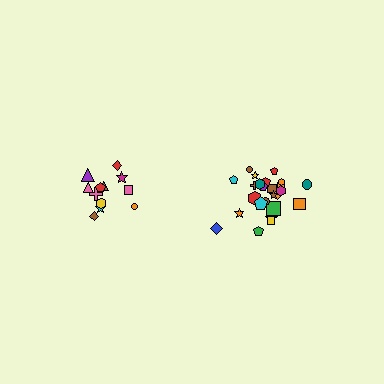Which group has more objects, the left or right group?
The right group.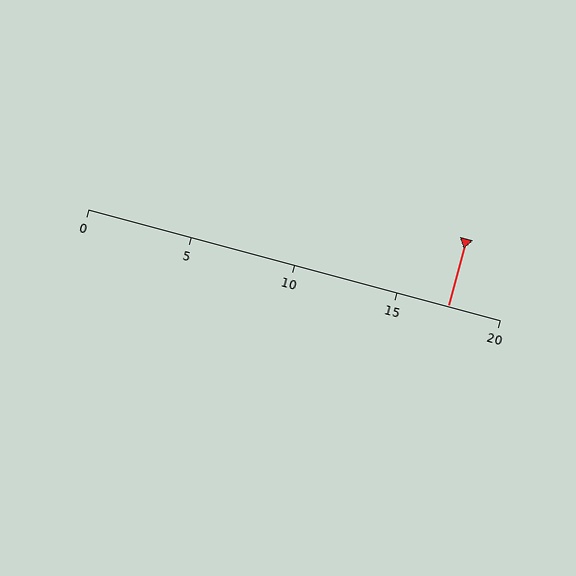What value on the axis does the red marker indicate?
The marker indicates approximately 17.5.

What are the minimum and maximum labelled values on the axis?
The axis runs from 0 to 20.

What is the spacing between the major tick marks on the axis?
The major ticks are spaced 5 apart.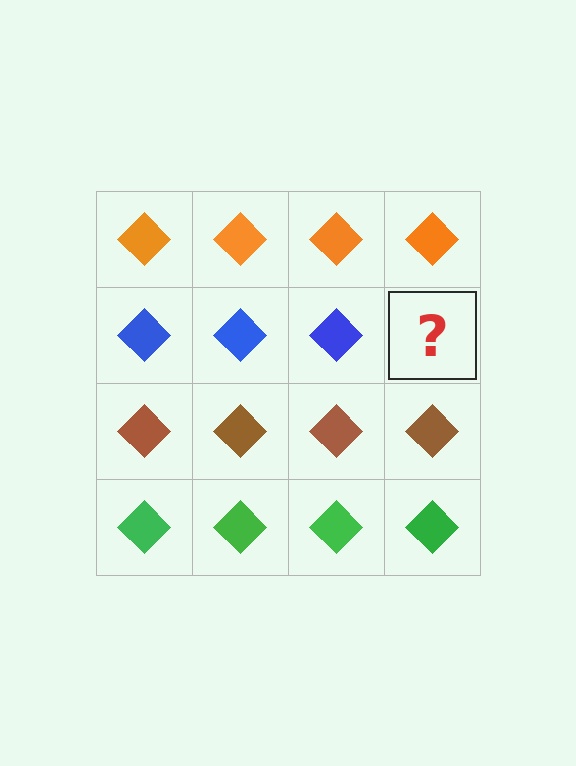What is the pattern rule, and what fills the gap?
The rule is that each row has a consistent color. The gap should be filled with a blue diamond.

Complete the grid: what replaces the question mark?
The question mark should be replaced with a blue diamond.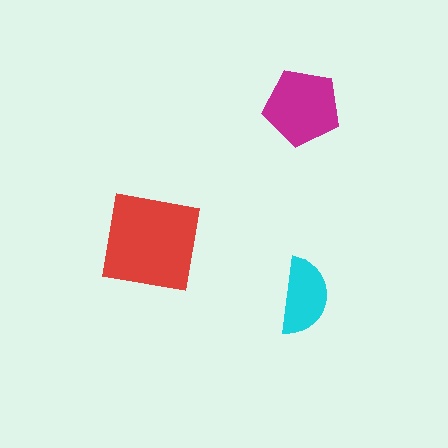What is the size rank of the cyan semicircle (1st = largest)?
3rd.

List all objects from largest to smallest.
The red square, the magenta pentagon, the cyan semicircle.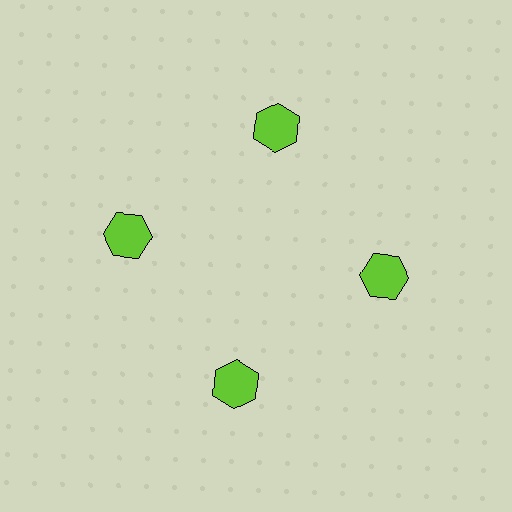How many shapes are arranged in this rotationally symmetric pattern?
There are 4 shapes, arranged in 4 groups of 1.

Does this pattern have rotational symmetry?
Yes, this pattern has 4-fold rotational symmetry. It looks the same after rotating 90 degrees around the center.